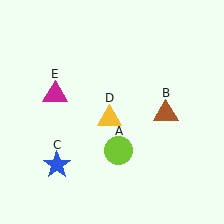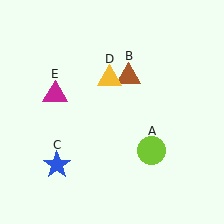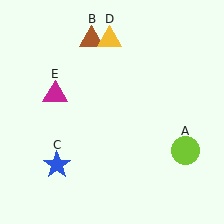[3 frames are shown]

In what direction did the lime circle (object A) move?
The lime circle (object A) moved right.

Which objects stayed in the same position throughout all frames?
Blue star (object C) and magenta triangle (object E) remained stationary.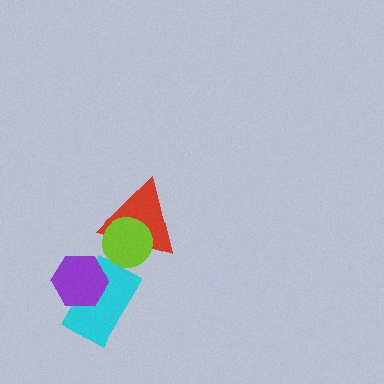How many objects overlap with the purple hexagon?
1 object overlaps with the purple hexagon.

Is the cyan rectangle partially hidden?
Yes, it is partially covered by another shape.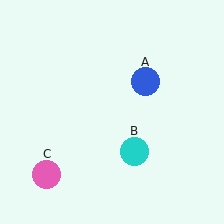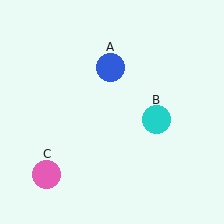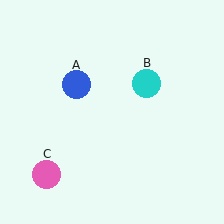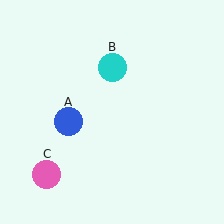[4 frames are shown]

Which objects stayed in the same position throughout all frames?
Pink circle (object C) remained stationary.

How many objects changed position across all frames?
2 objects changed position: blue circle (object A), cyan circle (object B).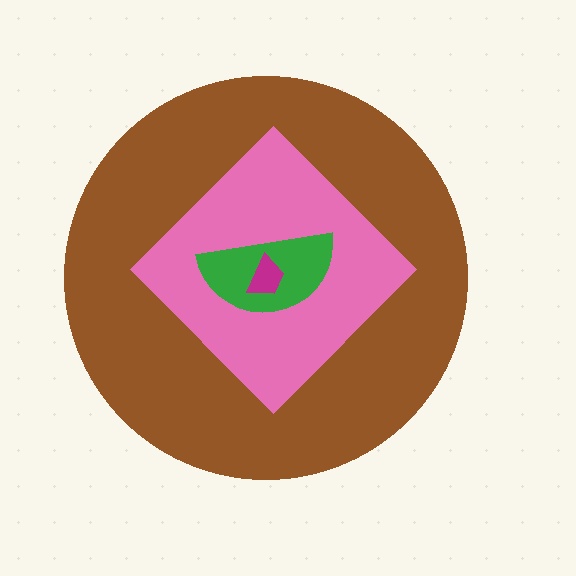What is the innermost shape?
The magenta trapezoid.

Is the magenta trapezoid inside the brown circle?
Yes.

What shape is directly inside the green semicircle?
The magenta trapezoid.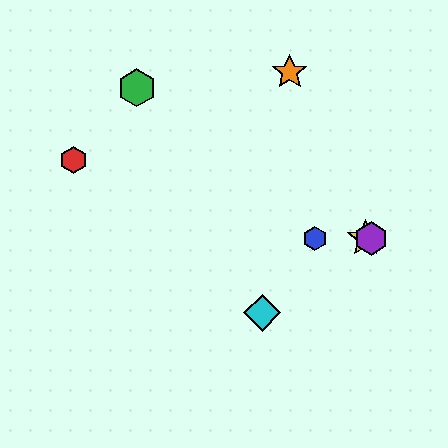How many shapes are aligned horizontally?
3 shapes (the blue hexagon, the yellow star, the purple hexagon) are aligned horizontally.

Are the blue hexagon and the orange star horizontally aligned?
No, the blue hexagon is at y≈239 and the orange star is at y≈72.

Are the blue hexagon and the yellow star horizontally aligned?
Yes, both are at y≈239.